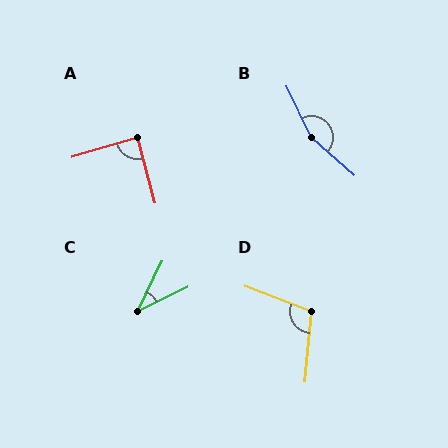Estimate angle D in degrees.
Approximately 105 degrees.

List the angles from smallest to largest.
C (38°), A (88°), D (105°), B (156°).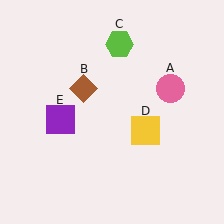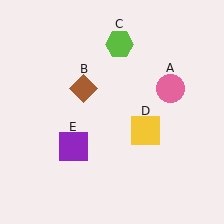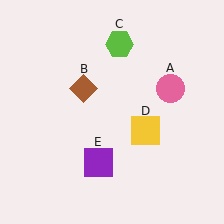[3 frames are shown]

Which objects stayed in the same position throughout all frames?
Pink circle (object A) and brown diamond (object B) and lime hexagon (object C) and yellow square (object D) remained stationary.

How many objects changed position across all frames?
1 object changed position: purple square (object E).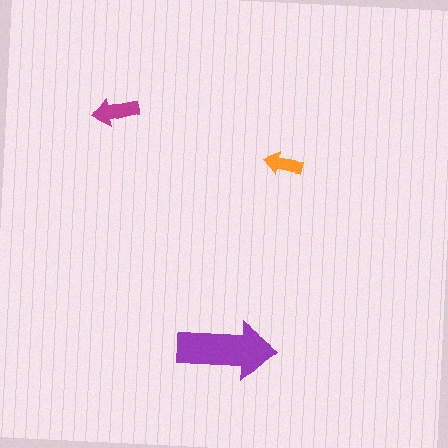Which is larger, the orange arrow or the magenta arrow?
The magenta one.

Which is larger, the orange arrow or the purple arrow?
The purple one.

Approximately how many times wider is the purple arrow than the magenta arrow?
About 2 times wider.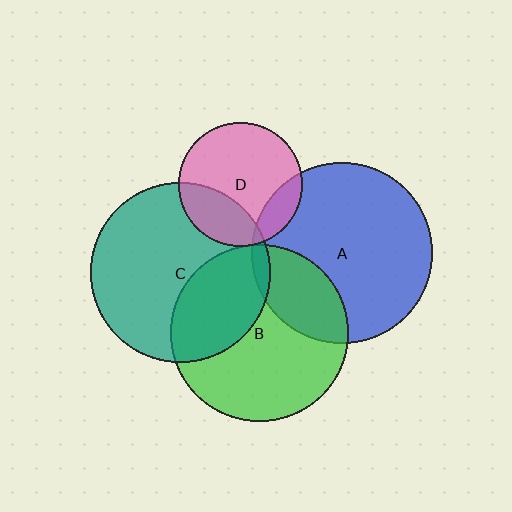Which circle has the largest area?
Circle A (blue).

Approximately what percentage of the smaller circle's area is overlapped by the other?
Approximately 25%.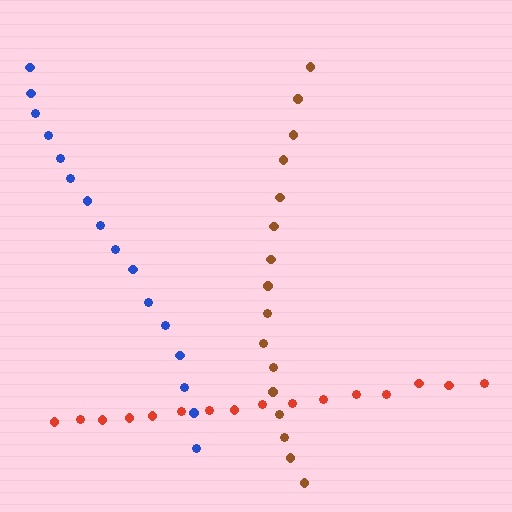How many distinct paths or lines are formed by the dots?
There are 3 distinct paths.